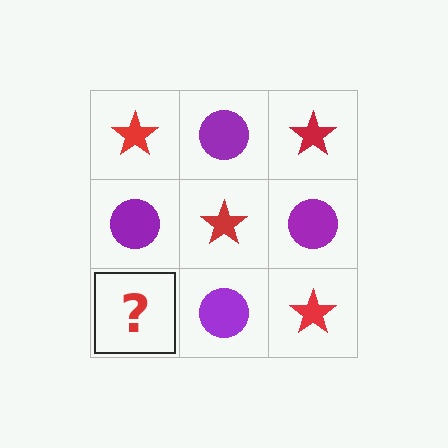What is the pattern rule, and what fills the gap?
The rule is that it alternates red star and purple circle in a checkerboard pattern. The gap should be filled with a red star.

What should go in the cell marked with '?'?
The missing cell should contain a red star.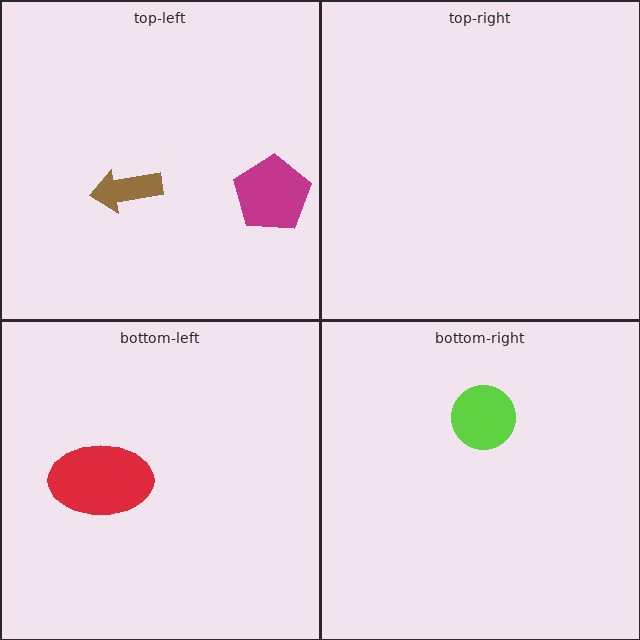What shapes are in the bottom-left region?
The red ellipse.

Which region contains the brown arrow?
The top-left region.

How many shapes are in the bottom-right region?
1.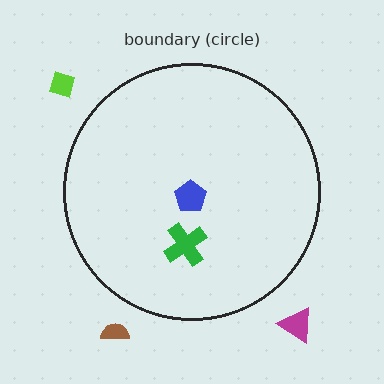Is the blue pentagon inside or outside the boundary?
Inside.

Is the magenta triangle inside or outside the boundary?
Outside.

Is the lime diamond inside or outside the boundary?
Outside.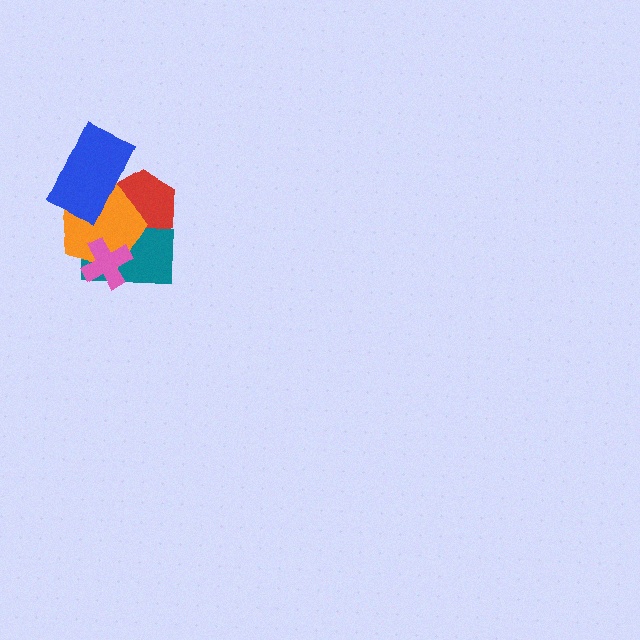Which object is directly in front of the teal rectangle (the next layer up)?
The orange pentagon is directly in front of the teal rectangle.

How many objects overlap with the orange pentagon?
4 objects overlap with the orange pentagon.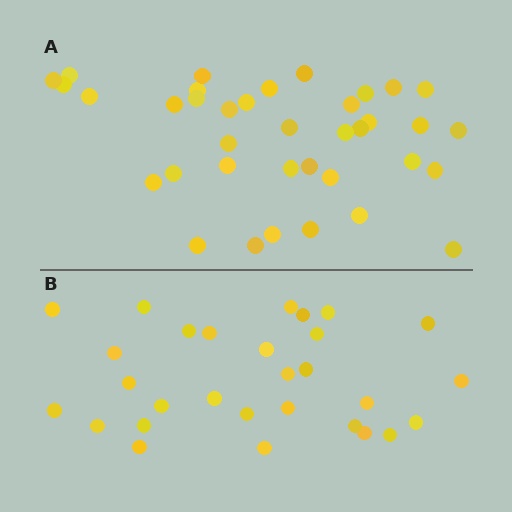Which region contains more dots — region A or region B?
Region A (the top region) has more dots.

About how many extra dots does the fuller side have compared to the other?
Region A has roughly 8 or so more dots than region B.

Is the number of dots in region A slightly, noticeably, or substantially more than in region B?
Region A has noticeably more, but not dramatically so. The ratio is roughly 1.3 to 1.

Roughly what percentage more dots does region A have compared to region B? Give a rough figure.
About 30% more.